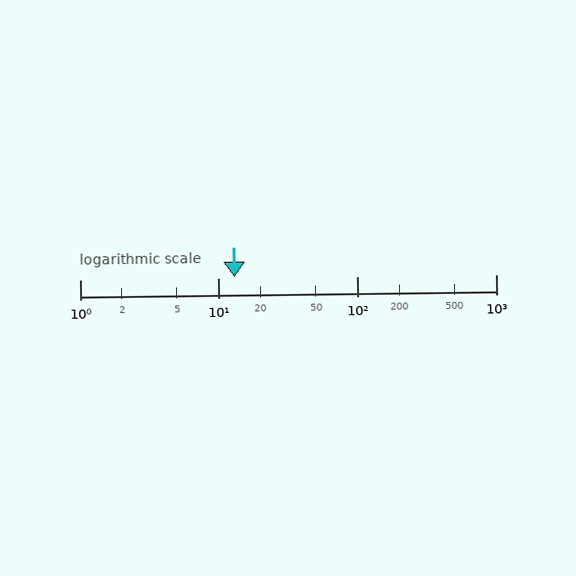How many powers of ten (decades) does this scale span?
The scale spans 3 decades, from 1 to 1000.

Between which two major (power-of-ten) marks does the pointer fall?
The pointer is between 10 and 100.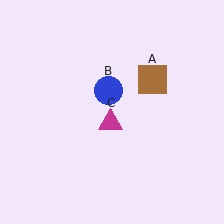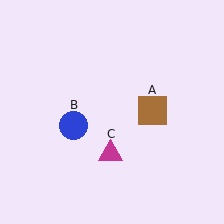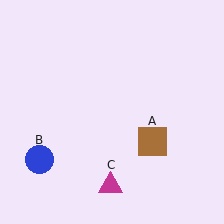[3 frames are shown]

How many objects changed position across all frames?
3 objects changed position: brown square (object A), blue circle (object B), magenta triangle (object C).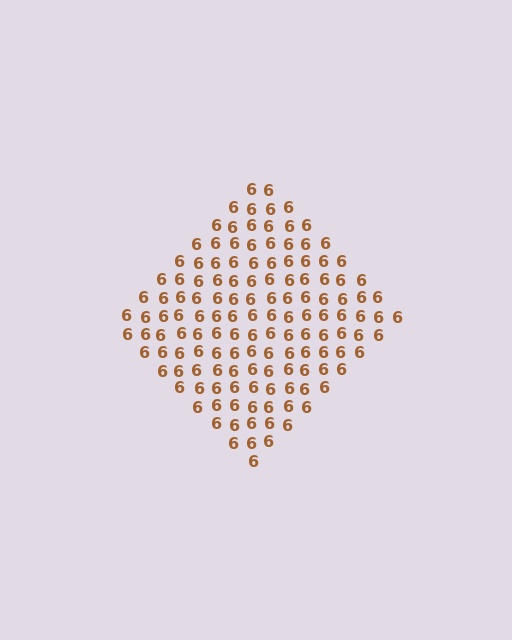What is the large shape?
The large shape is a diamond.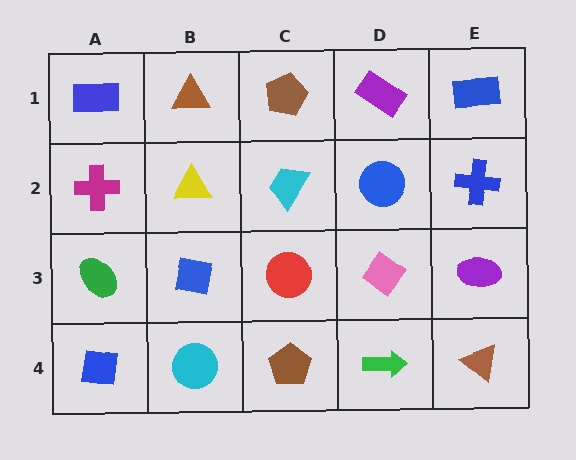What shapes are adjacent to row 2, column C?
A brown pentagon (row 1, column C), a red circle (row 3, column C), a yellow triangle (row 2, column B), a blue circle (row 2, column D).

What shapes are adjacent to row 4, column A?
A green ellipse (row 3, column A), a cyan circle (row 4, column B).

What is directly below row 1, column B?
A yellow triangle.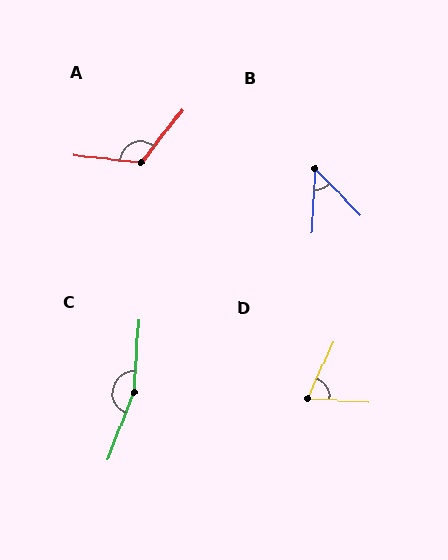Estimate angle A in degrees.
Approximately 122 degrees.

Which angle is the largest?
C, at approximately 162 degrees.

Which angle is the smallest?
B, at approximately 47 degrees.